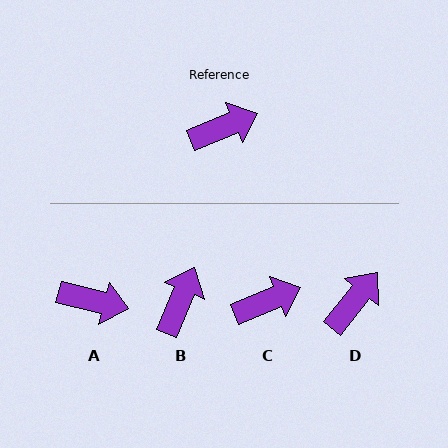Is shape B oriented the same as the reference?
No, it is off by about 45 degrees.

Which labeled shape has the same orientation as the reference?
C.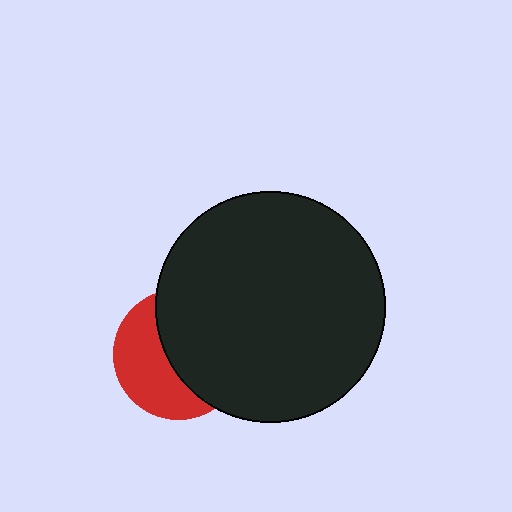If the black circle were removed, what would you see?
You would see the complete red circle.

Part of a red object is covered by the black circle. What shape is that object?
It is a circle.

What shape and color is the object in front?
The object in front is a black circle.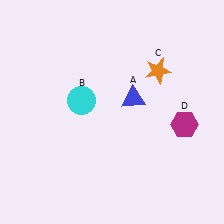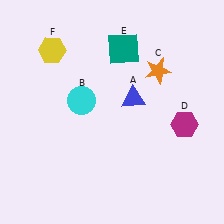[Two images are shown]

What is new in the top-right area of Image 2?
A teal square (E) was added in the top-right area of Image 2.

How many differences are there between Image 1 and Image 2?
There are 2 differences between the two images.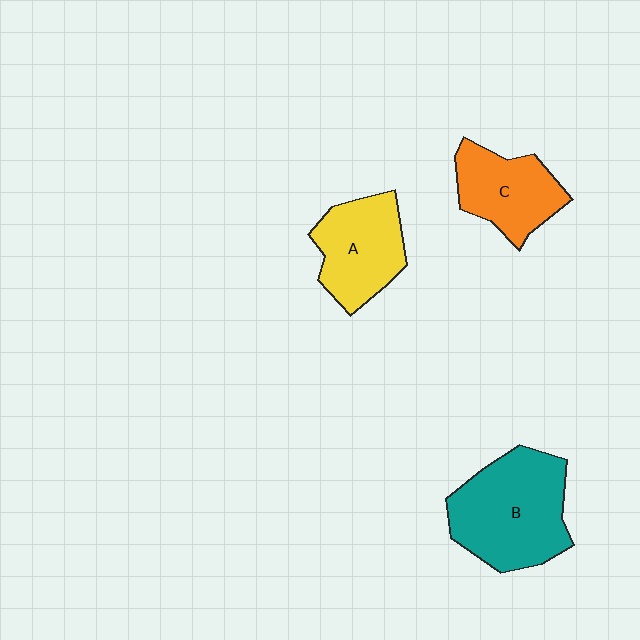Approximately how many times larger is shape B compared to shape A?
Approximately 1.4 times.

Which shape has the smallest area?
Shape C (orange).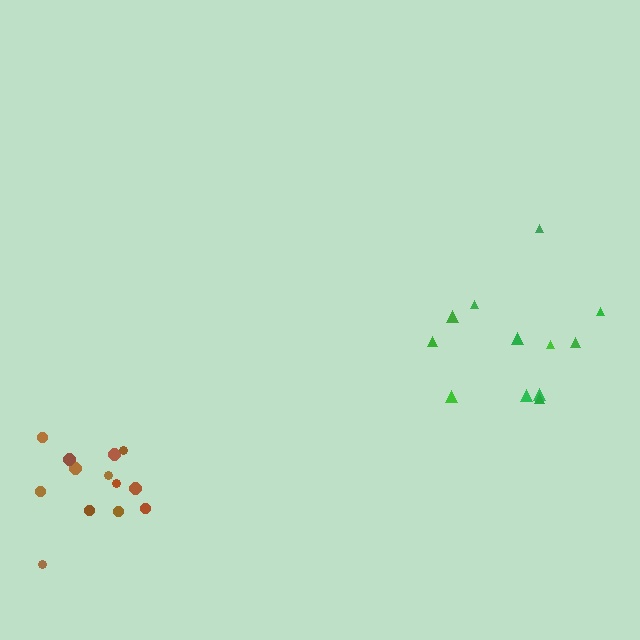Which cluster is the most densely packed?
Brown.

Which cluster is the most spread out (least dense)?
Green.